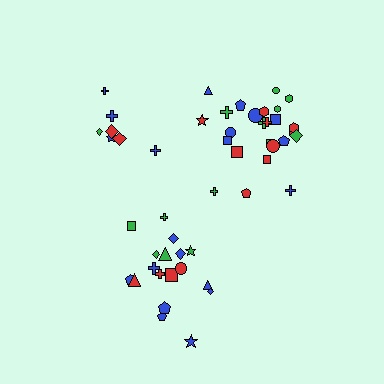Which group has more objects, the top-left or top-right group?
The top-right group.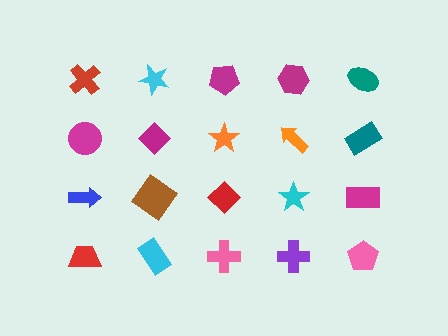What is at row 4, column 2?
A cyan rectangle.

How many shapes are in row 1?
5 shapes.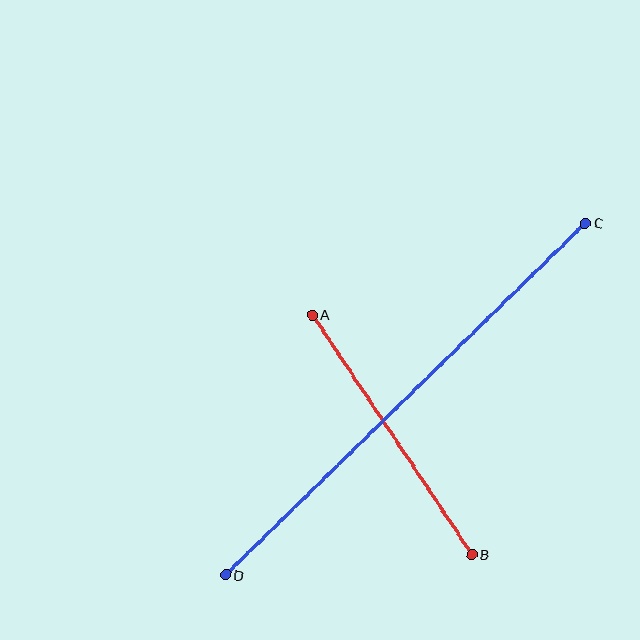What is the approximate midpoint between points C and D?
The midpoint is at approximately (406, 399) pixels.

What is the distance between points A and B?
The distance is approximately 288 pixels.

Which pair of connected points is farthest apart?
Points C and D are farthest apart.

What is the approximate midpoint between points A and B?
The midpoint is at approximately (392, 434) pixels.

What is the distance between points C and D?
The distance is approximately 503 pixels.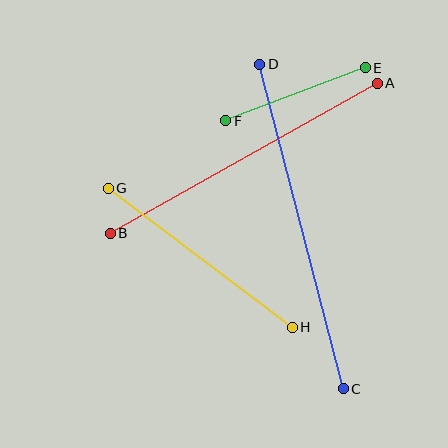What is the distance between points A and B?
The distance is approximately 306 pixels.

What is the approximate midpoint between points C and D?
The midpoint is at approximately (302, 226) pixels.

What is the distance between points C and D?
The distance is approximately 335 pixels.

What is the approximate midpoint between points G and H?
The midpoint is at approximately (200, 258) pixels.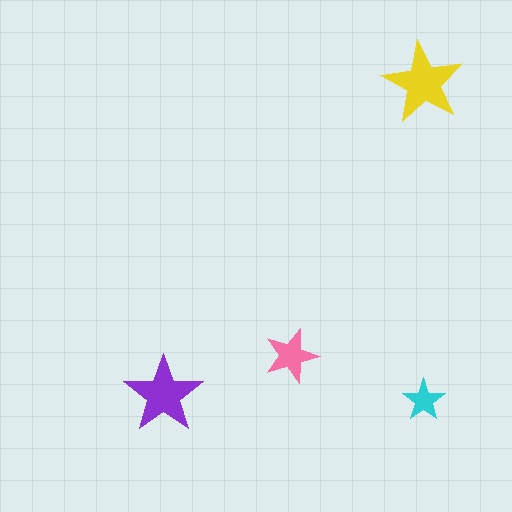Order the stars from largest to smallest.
the yellow one, the purple one, the pink one, the cyan one.